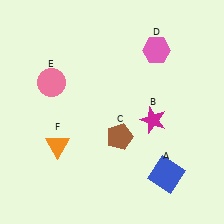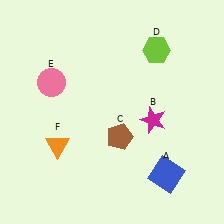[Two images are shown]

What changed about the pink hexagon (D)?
In Image 1, D is pink. In Image 2, it changed to lime.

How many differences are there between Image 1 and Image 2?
There is 1 difference between the two images.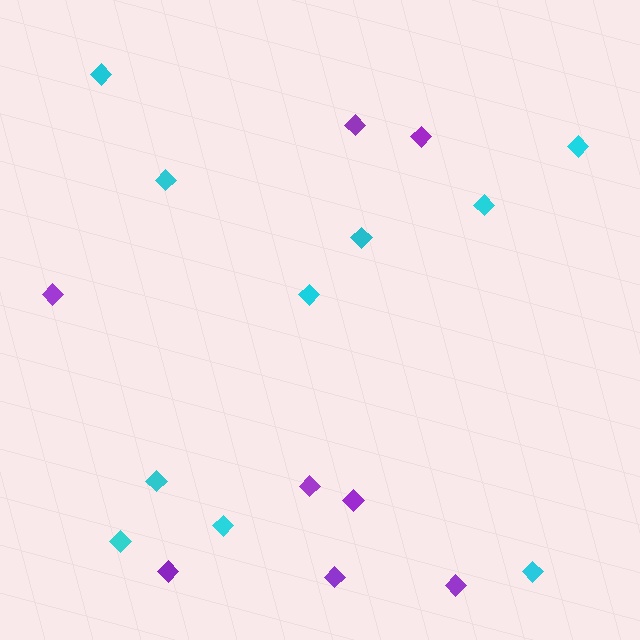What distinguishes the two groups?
There are 2 groups: one group of purple diamonds (8) and one group of cyan diamonds (10).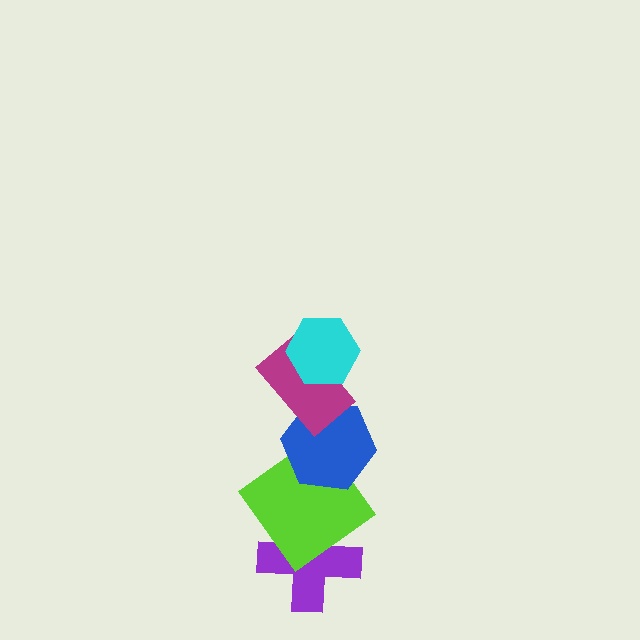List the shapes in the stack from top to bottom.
From top to bottom: the cyan hexagon, the magenta rectangle, the blue hexagon, the lime diamond, the purple cross.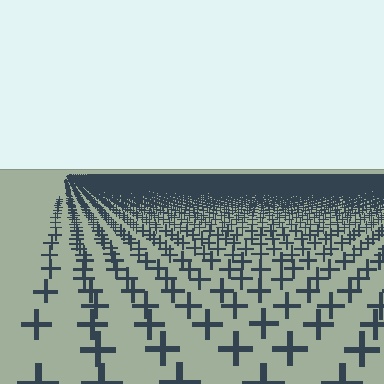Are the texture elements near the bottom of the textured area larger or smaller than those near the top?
Larger. Near the bottom, elements are closer to the viewer and appear at a bigger on-screen size.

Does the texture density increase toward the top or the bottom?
Density increases toward the top.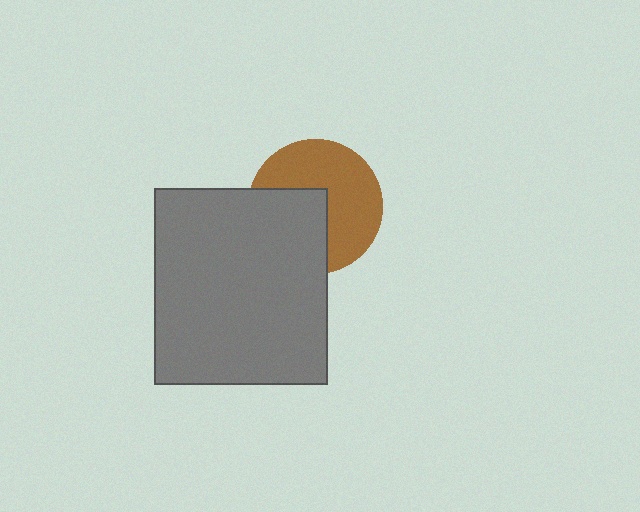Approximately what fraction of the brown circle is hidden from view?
Roughly 41% of the brown circle is hidden behind the gray rectangle.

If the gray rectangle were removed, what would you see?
You would see the complete brown circle.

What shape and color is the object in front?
The object in front is a gray rectangle.